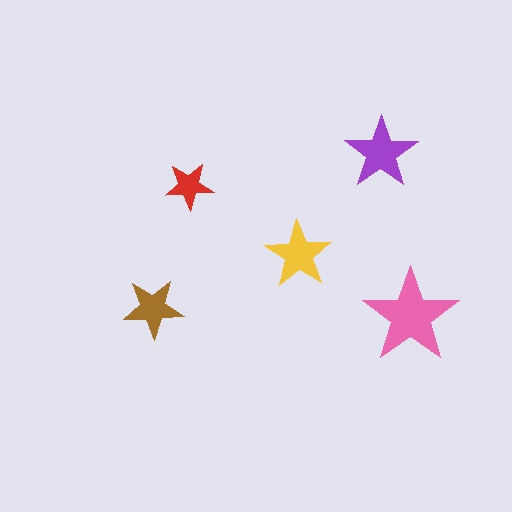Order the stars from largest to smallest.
the pink one, the purple one, the yellow one, the brown one, the red one.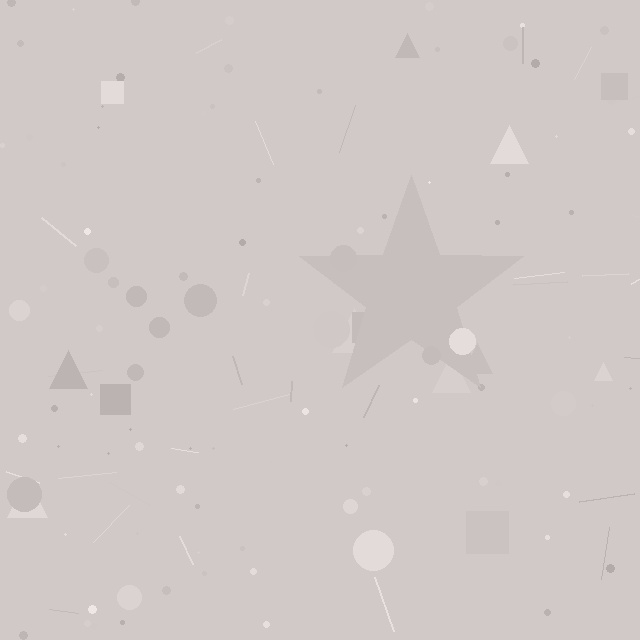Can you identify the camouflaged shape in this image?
The camouflaged shape is a star.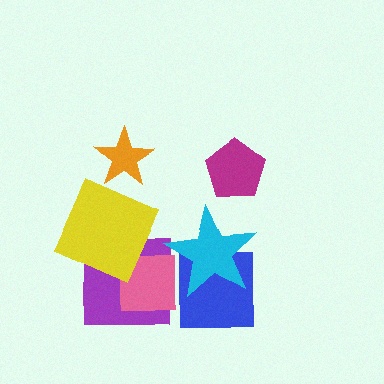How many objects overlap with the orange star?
0 objects overlap with the orange star.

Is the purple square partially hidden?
Yes, it is partially covered by another shape.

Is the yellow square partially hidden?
No, no other shape covers it.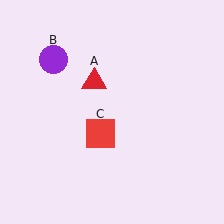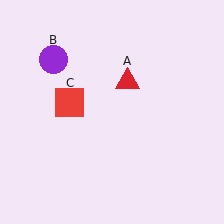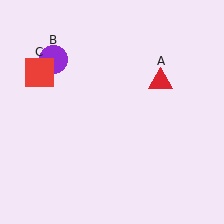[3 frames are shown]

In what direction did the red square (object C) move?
The red square (object C) moved up and to the left.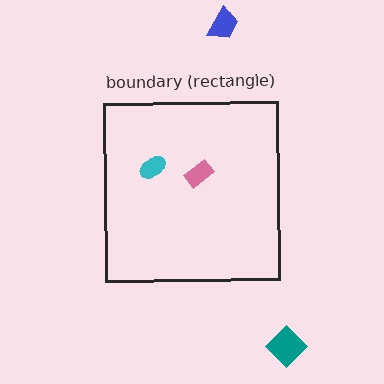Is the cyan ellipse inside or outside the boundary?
Inside.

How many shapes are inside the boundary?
2 inside, 2 outside.